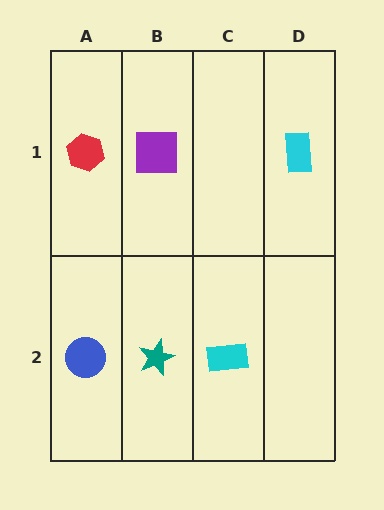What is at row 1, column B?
A purple square.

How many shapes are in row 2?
3 shapes.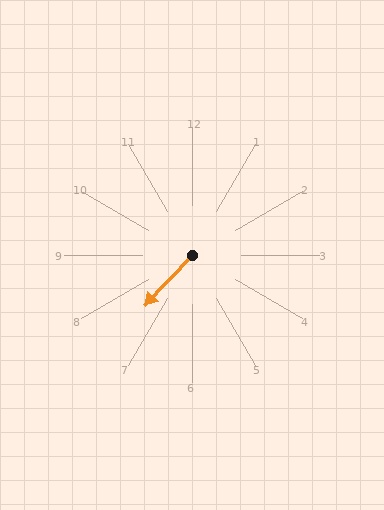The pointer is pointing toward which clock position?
Roughly 7 o'clock.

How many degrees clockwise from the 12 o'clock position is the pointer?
Approximately 223 degrees.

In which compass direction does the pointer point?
Southwest.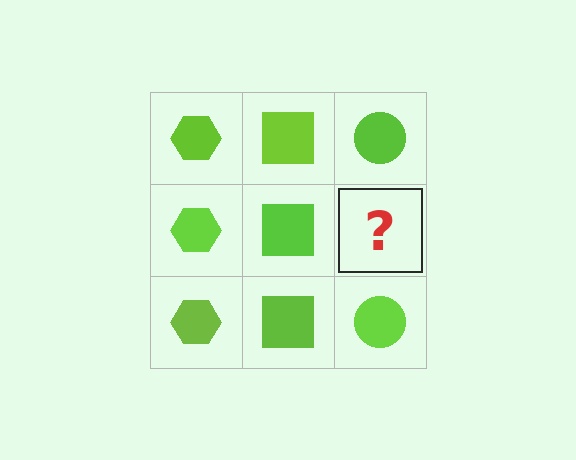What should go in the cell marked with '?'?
The missing cell should contain a lime circle.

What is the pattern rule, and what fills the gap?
The rule is that each column has a consistent shape. The gap should be filled with a lime circle.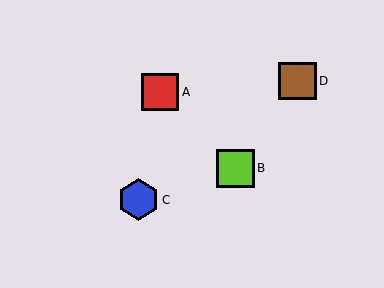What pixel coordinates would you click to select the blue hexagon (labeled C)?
Click at (139, 200) to select the blue hexagon C.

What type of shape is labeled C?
Shape C is a blue hexagon.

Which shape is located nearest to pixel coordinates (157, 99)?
The red square (labeled A) at (160, 92) is nearest to that location.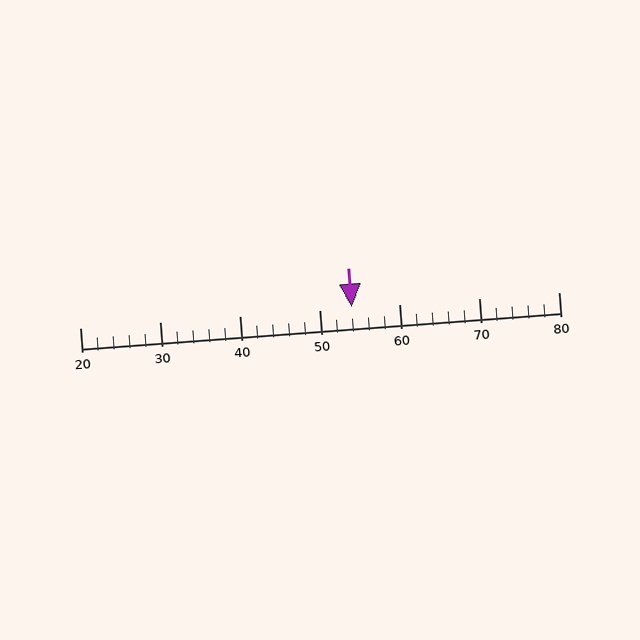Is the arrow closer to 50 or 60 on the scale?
The arrow is closer to 50.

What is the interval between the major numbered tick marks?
The major tick marks are spaced 10 units apart.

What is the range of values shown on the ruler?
The ruler shows values from 20 to 80.